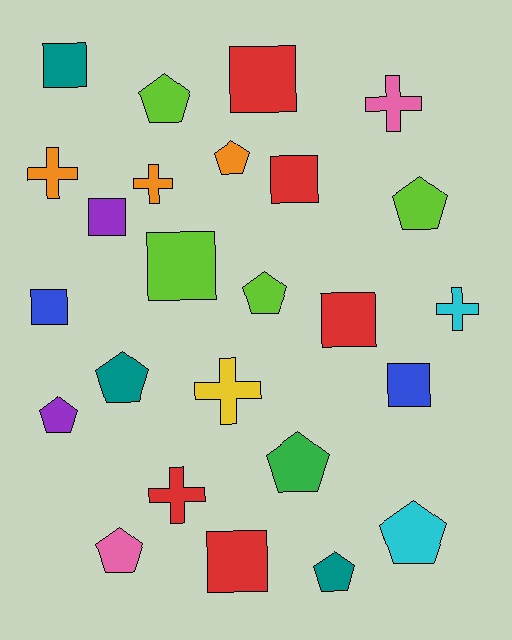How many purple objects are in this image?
There are 2 purple objects.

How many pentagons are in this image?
There are 10 pentagons.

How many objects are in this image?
There are 25 objects.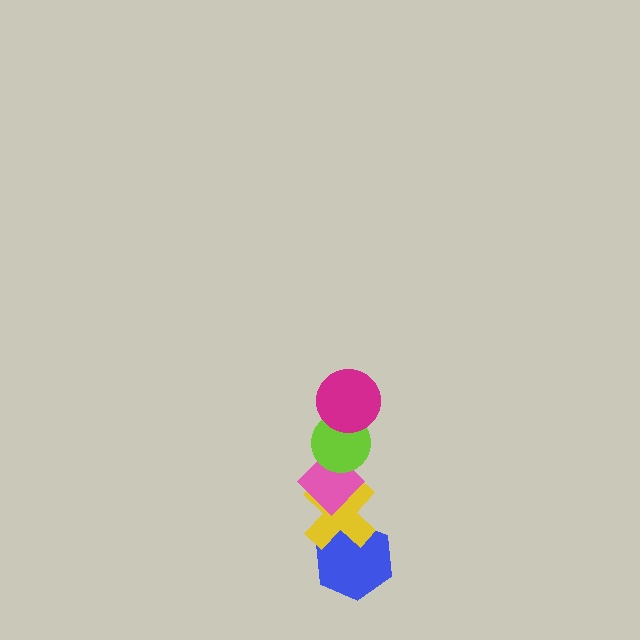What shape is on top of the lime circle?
The magenta circle is on top of the lime circle.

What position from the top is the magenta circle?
The magenta circle is 1st from the top.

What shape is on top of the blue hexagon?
The yellow cross is on top of the blue hexagon.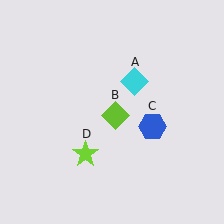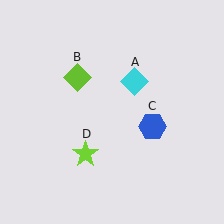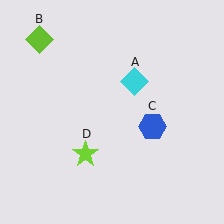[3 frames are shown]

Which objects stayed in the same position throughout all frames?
Cyan diamond (object A) and blue hexagon (object C) and lime star (object D) remained stationary.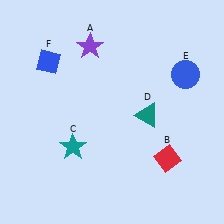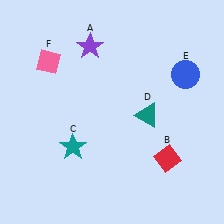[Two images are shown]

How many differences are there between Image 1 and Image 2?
There is 1 difference between the two images.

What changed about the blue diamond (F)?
In Image 1, F is blue. In Image 2, it changed to pink.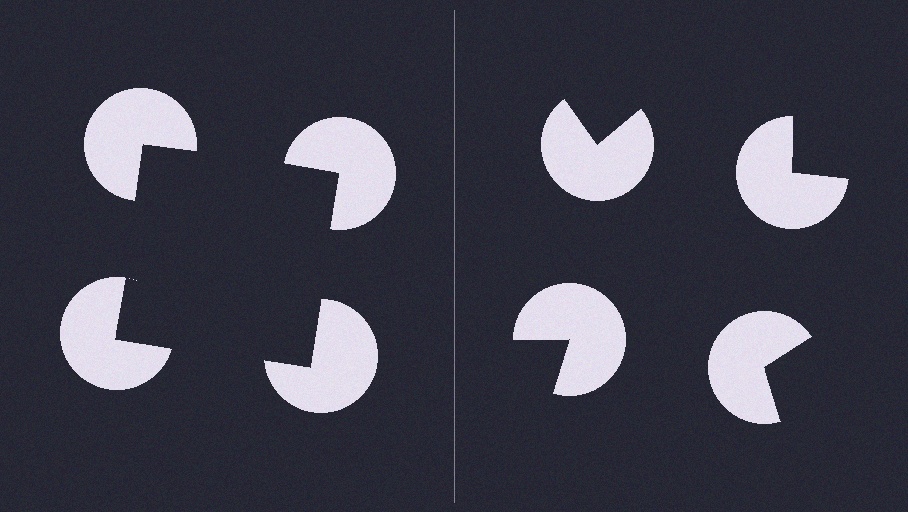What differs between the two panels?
The pac-man discs are positioned identically on both sides; only the wedge orientations differ. On the left they align to a square; on the right they are misaligned.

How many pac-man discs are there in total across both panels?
8 — 4 on each side.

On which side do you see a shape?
An illusory square appears on the left side. On the right side the wedge cuts are rotated, so no coherent shape forms.